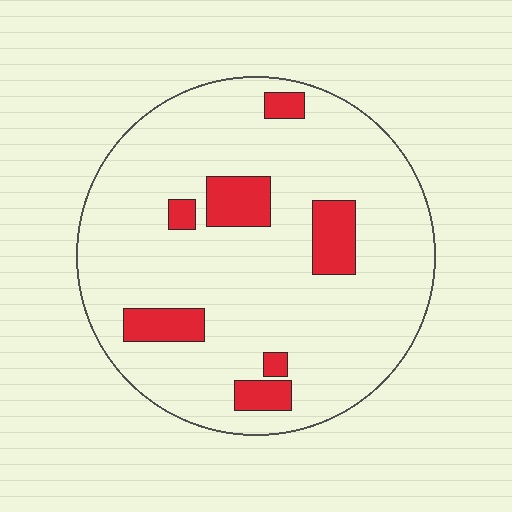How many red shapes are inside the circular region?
7.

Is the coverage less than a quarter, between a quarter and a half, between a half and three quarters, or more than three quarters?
Less than a quarter.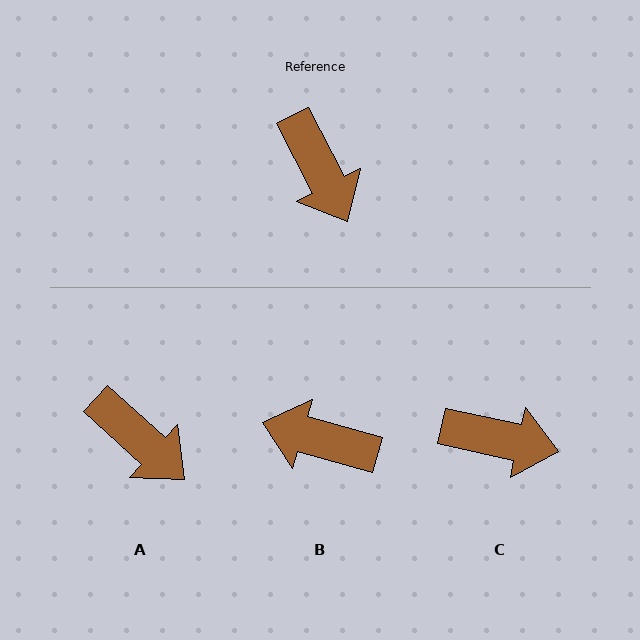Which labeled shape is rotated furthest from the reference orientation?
B, about 133 degrees away.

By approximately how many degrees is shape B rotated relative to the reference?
Approximately 133 degrees clockwise.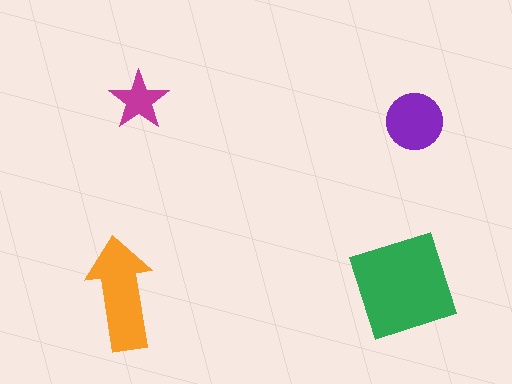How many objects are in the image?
There are 4 objects in the image.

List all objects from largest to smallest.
The green diamond, the orange arrow, the purple circle, the magenta star.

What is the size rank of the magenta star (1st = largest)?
4th.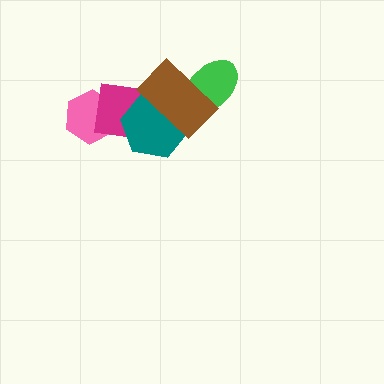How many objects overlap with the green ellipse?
1 object overlaps with the green ellipse.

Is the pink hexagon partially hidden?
Yes, it is partially covered by another shape.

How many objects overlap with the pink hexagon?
1 object overlaps with the pink hexagon.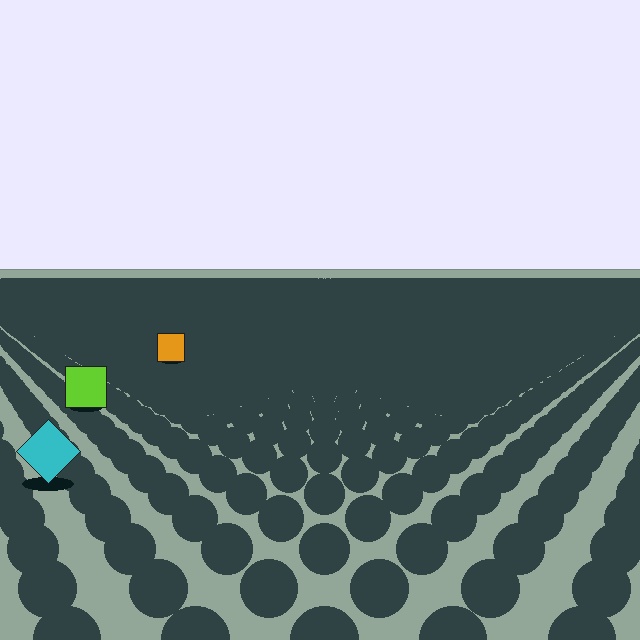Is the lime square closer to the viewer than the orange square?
Yes. The lime square is closer — you can tell from the texture gradient: the ground texture is coarser near it.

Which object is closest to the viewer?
The cyan diamond is closest. The texture marks near it are larger and more spread out.